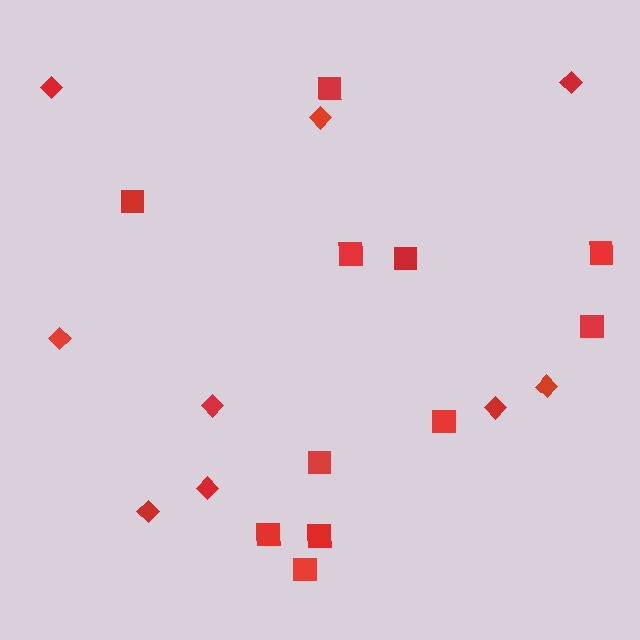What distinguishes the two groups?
There are 2 groups: one group of diamonds (9) and one group of squares (11).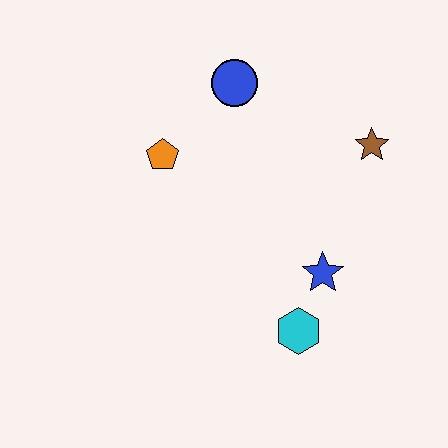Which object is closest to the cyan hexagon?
The blue star is closest to the cyan hexagon.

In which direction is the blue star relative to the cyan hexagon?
The blue star is above the cyan hexagon.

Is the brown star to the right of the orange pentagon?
Yes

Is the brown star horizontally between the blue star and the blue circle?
No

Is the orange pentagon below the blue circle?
Yes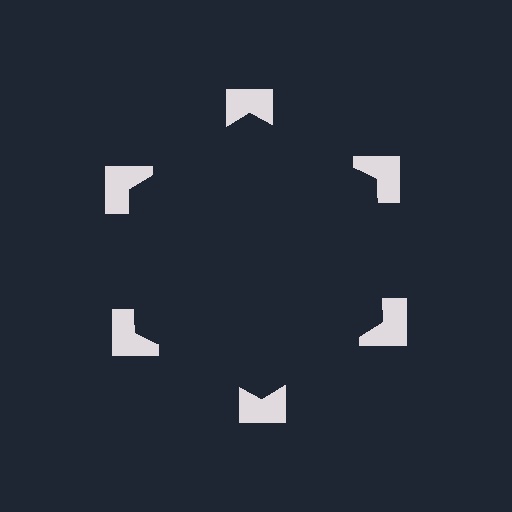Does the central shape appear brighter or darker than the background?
It typically appears slightly darker than the background, even though no actual brightness change is drawn.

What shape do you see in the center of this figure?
An illusory hexagon — its edges are inferred from the aligned wedge cuts in the notched squares, not physically drawn.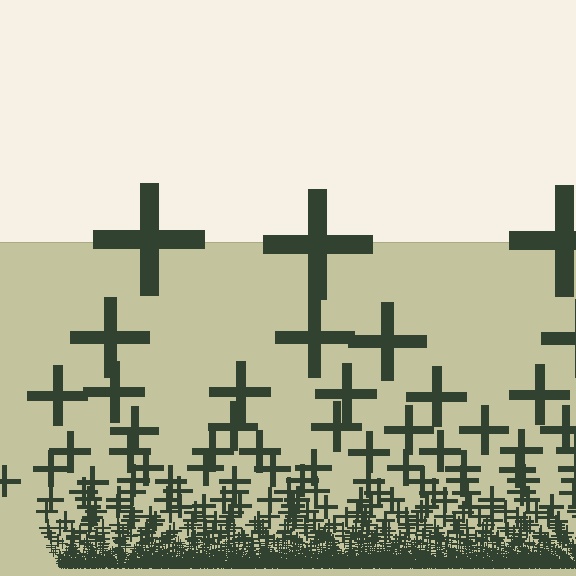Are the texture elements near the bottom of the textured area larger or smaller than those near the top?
Smaller. The gradient is inverted — elements near the bottom are smaller and denser.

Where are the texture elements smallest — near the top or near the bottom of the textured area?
Near the bottom.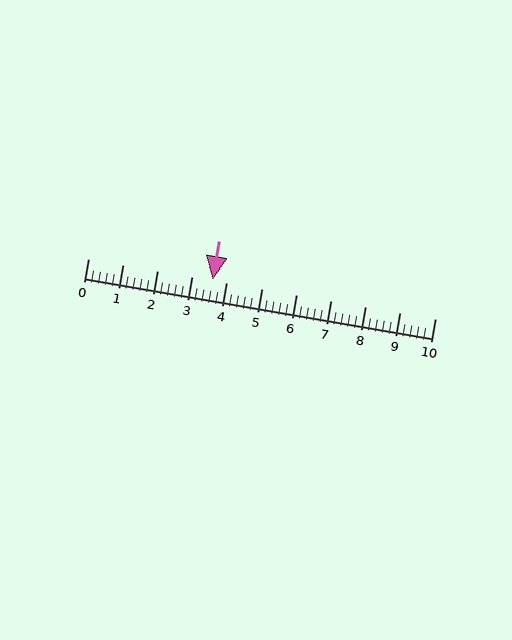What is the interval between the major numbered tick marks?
The major tick marks are spaced 1 units apart.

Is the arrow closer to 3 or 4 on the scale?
The arrow is closer to 4.